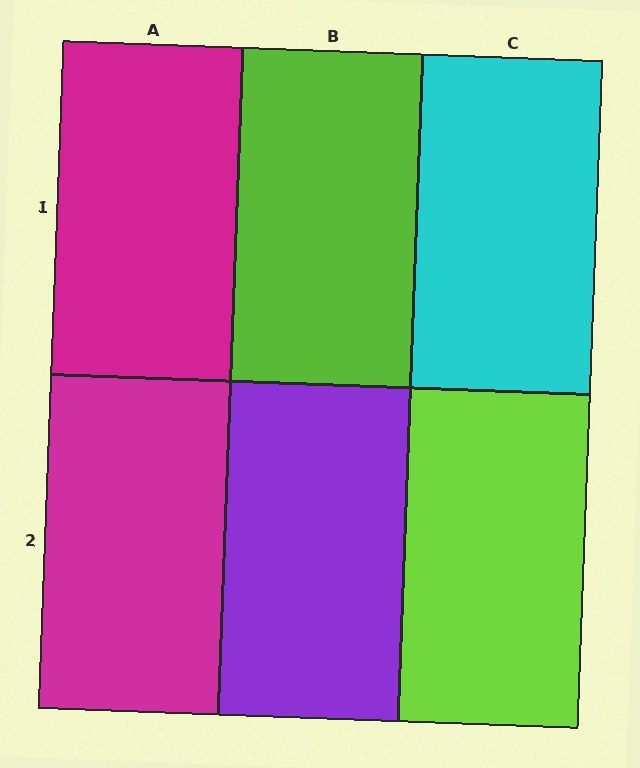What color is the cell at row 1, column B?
Lime.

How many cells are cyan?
1 cell is cyan.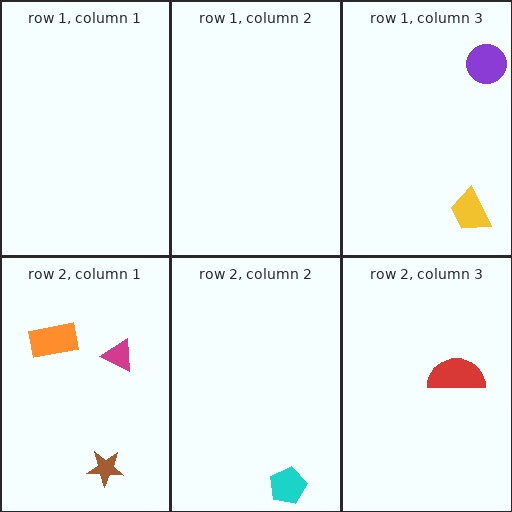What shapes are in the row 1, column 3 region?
The purple circle, the yellow trapezoid.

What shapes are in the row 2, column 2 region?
The cyan pentagon.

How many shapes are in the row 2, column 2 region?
1.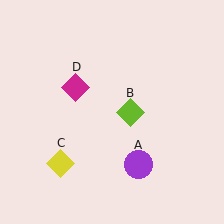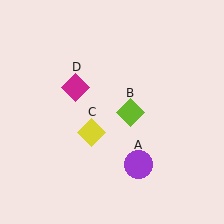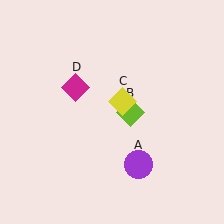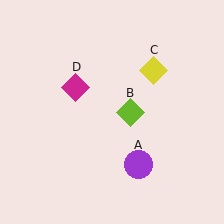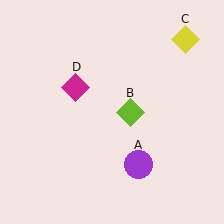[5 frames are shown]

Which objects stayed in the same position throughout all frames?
Purple circle (object A) and lime diamond (object B) and magenta diamond (object D) remained stationary.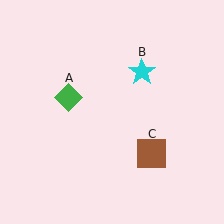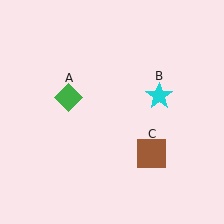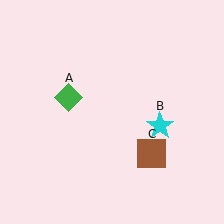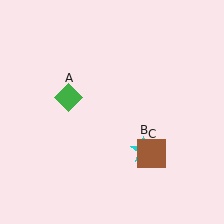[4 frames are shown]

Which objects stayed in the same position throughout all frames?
Green diamond (object A) and brown square (object C) remained stationary.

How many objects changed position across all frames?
1 object changed position: cyan star (object B).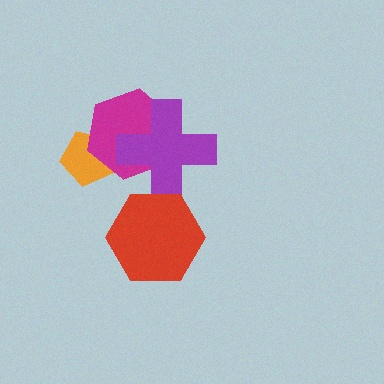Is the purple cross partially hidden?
Yes, it is partially covered by another shape.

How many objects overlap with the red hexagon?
1 object overlaps with the red hexagon.